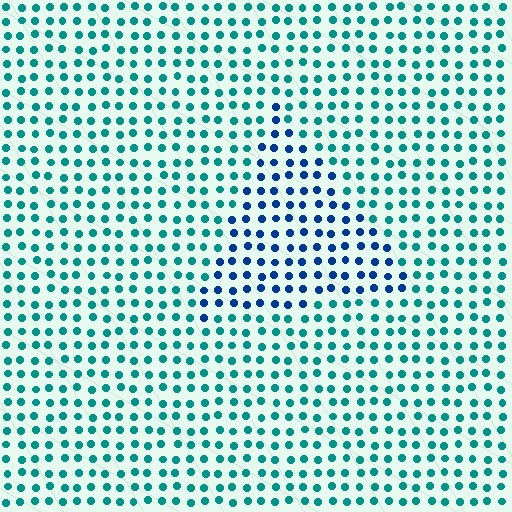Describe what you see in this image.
The image is filled with small teal elements in a uniform arrangement. A triangle-shaped region is visible where the elements are tinted to a slightly different hue, forming a subtle color boundary.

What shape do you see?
I see a triangle.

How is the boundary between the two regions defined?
The boundary is defined purely by a slight shift in hue (about 43 degrees). Spacing, size, and orientation are identical on both sides.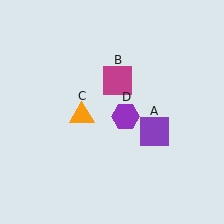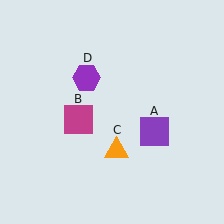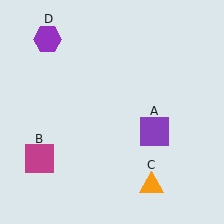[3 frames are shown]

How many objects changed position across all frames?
3 objects changed position: magenta square (object B), orange triangle (object C), purple hexagon (object D).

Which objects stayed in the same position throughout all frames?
Purple square (object A) remained stationary.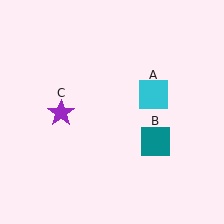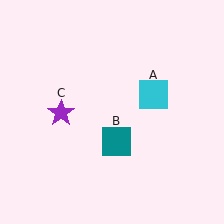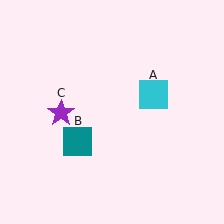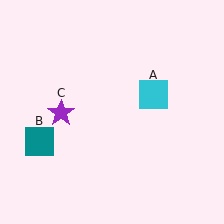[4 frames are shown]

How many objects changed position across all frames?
1 object changed position: teal square (object B).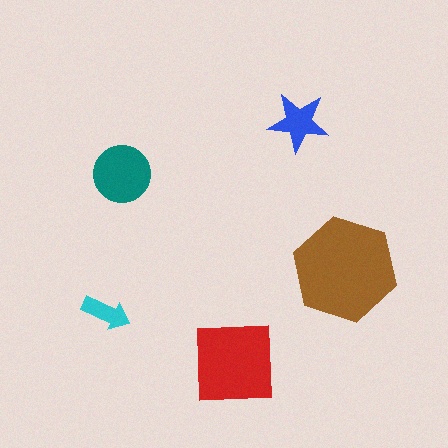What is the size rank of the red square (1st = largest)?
2nd.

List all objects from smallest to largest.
The cyan arrow, the blue star, the teal circle, the red square, the brown hexagon.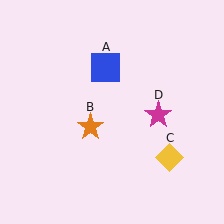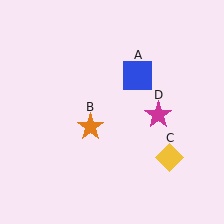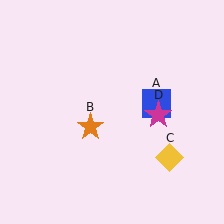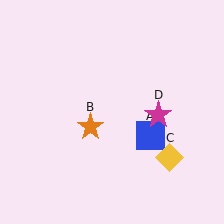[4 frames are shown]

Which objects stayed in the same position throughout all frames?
Orange star (object B) and yellow diamond (object C) and magenta star (object D) remained stationary.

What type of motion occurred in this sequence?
The blue square (object A) rotated clockwise around the center of the scene.